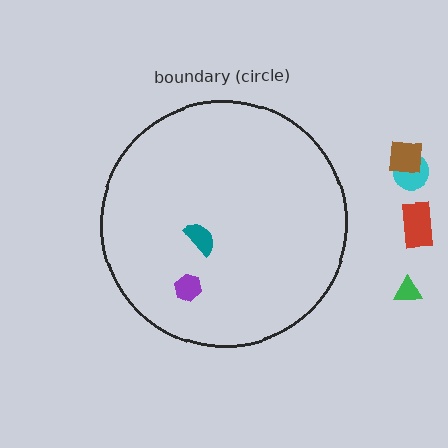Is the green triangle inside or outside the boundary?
Outside.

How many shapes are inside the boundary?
2 inside, 4 outside.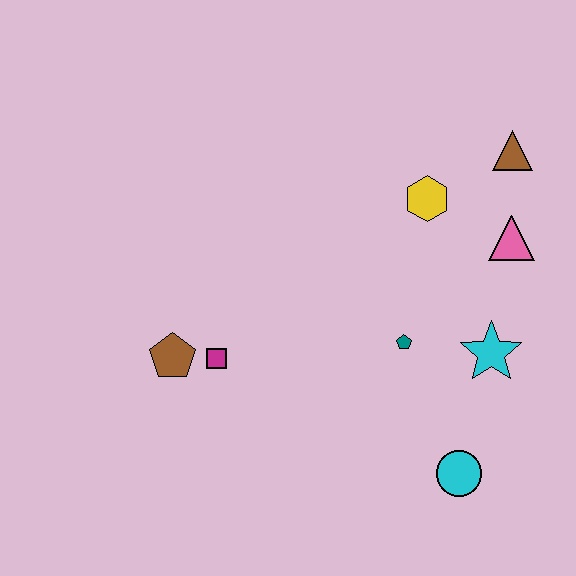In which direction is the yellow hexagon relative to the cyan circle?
The yellow hexagon is above the cyan circle.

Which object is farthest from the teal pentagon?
The brown pentagon is farthest from the teal pentagon.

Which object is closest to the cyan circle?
The cyan star is closest to the cyan circle.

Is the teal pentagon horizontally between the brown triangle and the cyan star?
No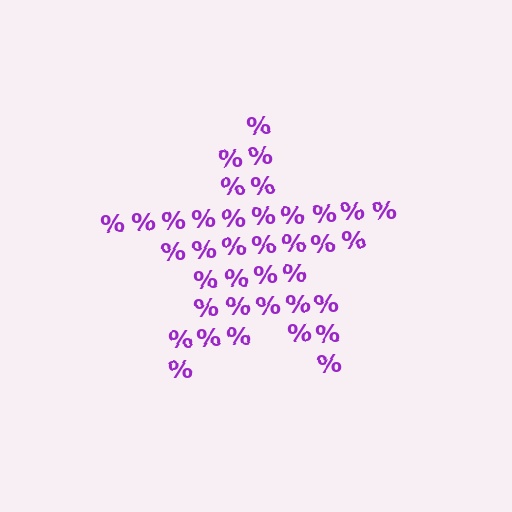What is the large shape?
The large shape is a star.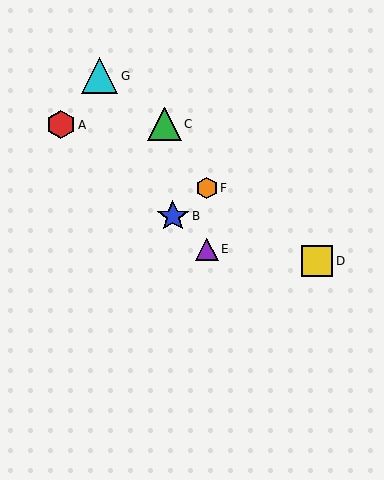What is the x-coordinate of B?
Object B is at x≈173.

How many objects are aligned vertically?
2 objects (E, F) are aligned vertically.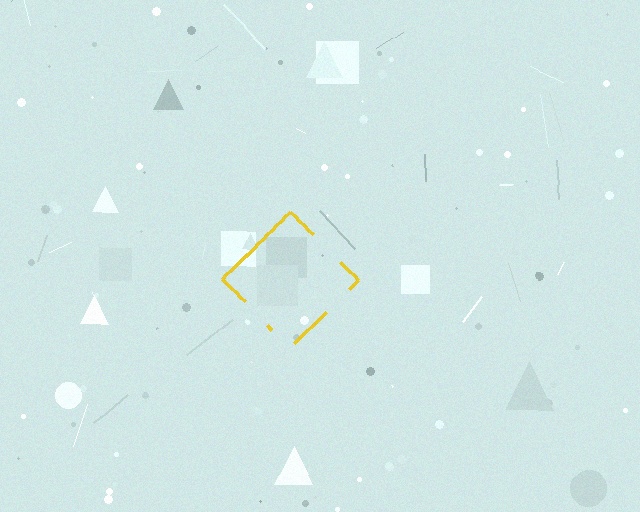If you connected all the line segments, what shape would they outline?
They would outline a diamond.